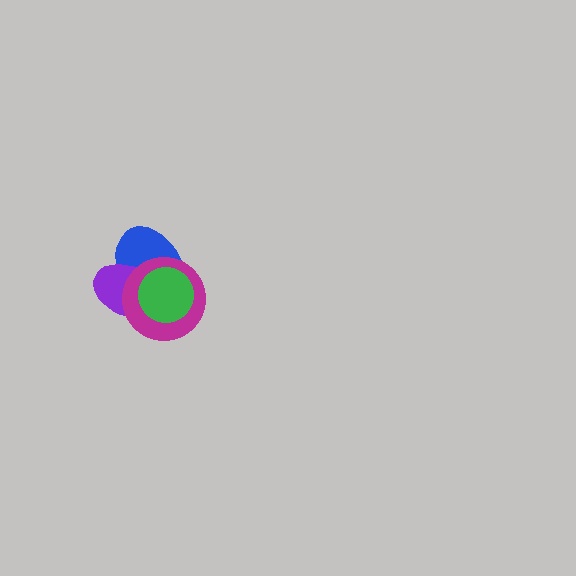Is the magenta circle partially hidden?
Yes, it is partially covered by another shape.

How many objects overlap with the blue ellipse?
3 objects overlap with the blue ellipse.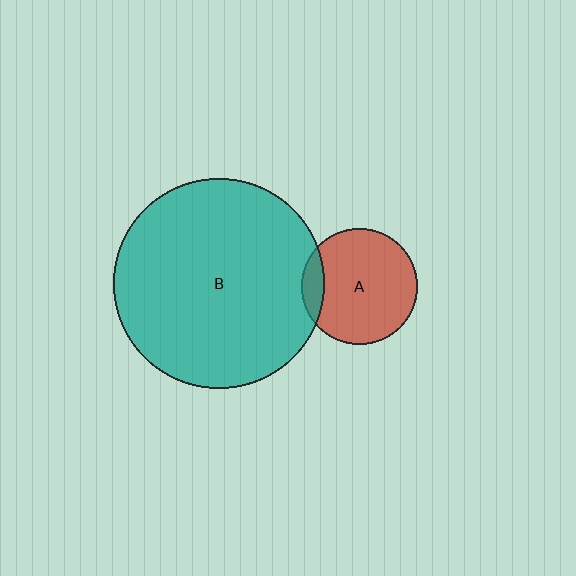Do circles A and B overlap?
Yes.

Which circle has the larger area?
Circle B (teal).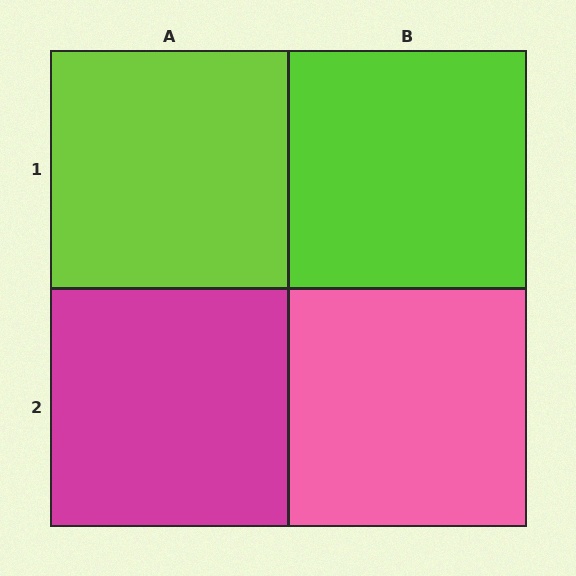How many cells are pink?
1 cell is pink.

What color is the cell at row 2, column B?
Pink.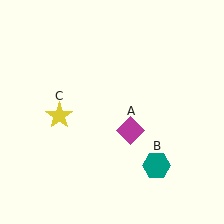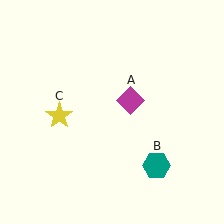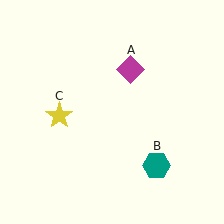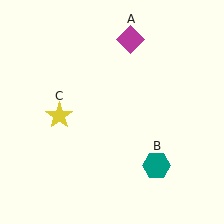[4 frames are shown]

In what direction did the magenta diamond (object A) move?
The magenta diamond (object A) moved up.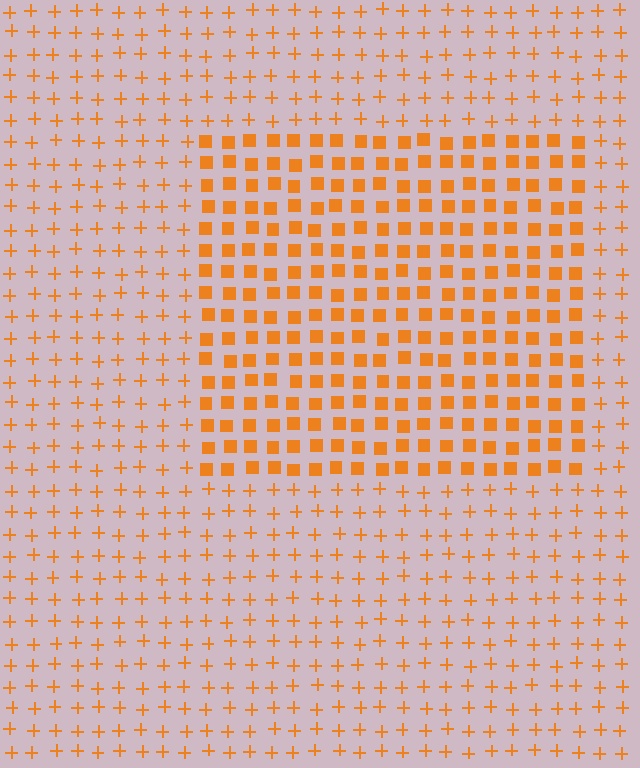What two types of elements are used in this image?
The image uses squares inside the rectangle region and plus signs outside it.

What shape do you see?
I see a rectangle.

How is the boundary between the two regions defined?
The boundary is defined by a change in element shape: squares inside vs. plus signs outside. All elements share the same color and spacing.